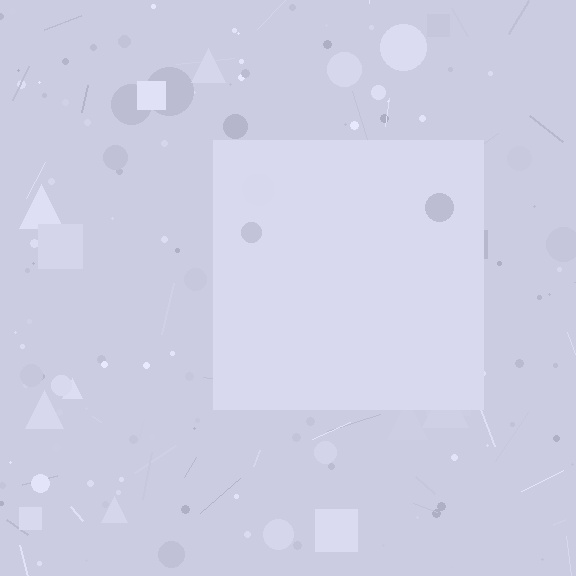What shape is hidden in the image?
A square is hidden in the image.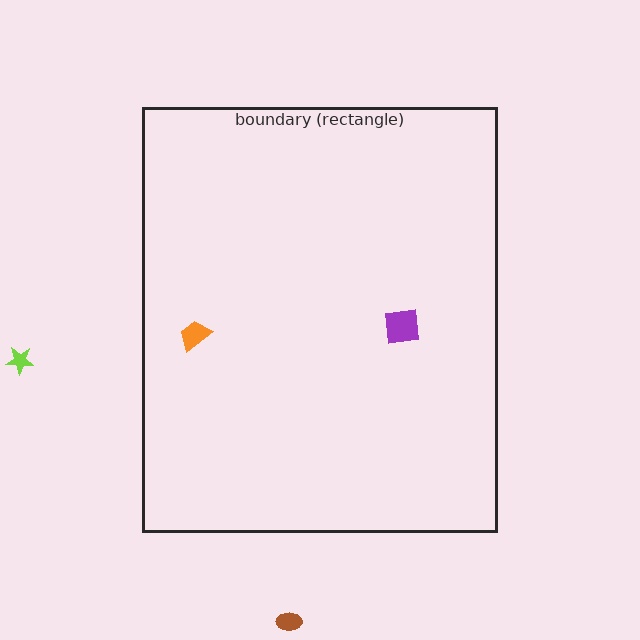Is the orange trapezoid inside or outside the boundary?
Inside.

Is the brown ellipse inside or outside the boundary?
Outside.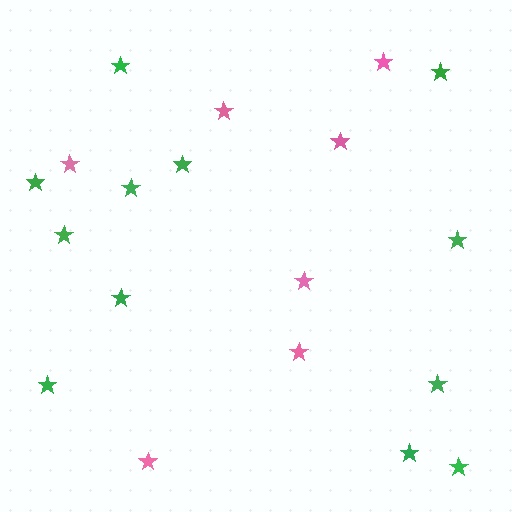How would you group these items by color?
There are 2 groups: one group of pink stars (7) and one group of green stars (12).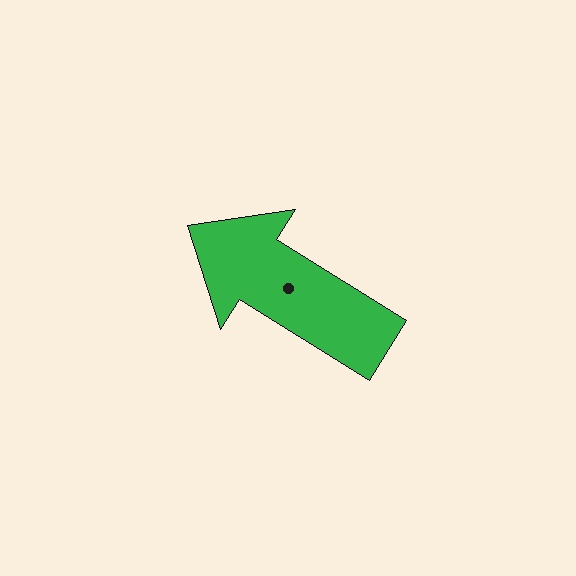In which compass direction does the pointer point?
Northwest.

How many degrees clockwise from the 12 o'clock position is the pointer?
Approximately 302 degrees.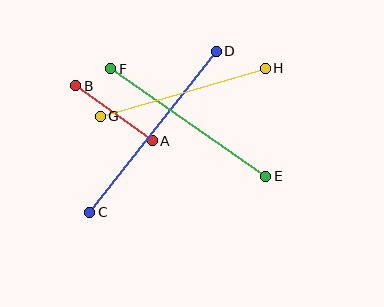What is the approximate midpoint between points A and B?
The midpoint is at approximately (114, 113) pixels.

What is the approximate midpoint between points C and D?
The midpoint is at approximately (153, 132) pixels.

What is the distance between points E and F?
The distance is approximately 189 pixels.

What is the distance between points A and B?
The distance is approximately 94 pixels.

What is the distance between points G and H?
The distance is approximately 172 pixels.